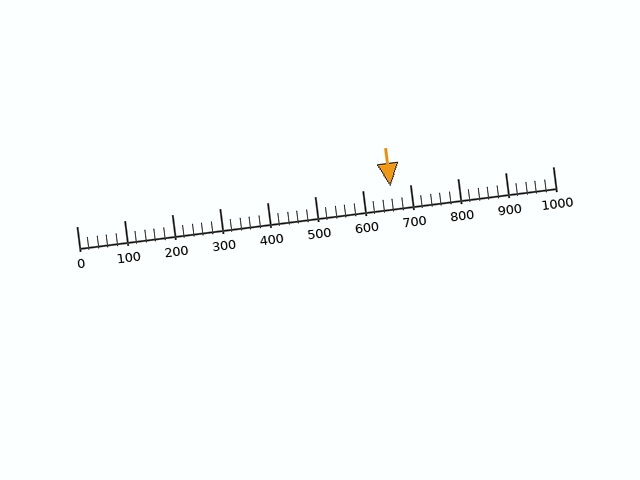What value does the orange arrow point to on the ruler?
The orange arrow points to approximately 660.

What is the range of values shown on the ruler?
The ruler shows values from 0 to 1000.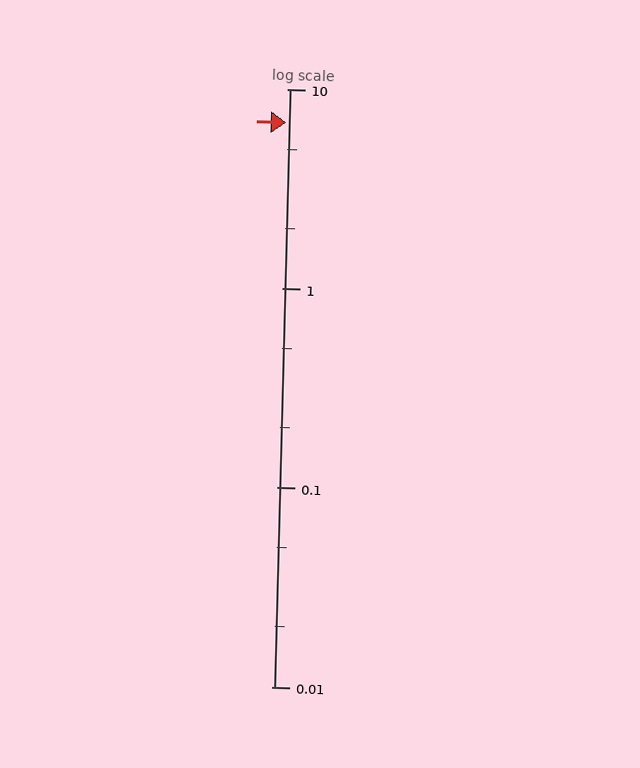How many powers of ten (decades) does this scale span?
The scale spans 3 decades, from 0.01 to 10.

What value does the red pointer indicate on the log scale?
The pointer indicates approximately 6.8.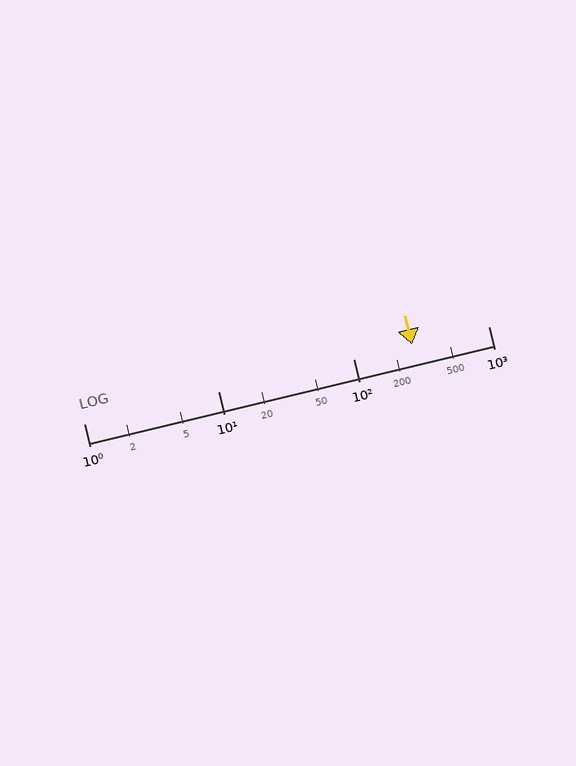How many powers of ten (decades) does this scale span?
The scale spans 3 decades, from 1 to 1000.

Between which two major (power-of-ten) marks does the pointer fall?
The pointer is between 100 and 1000.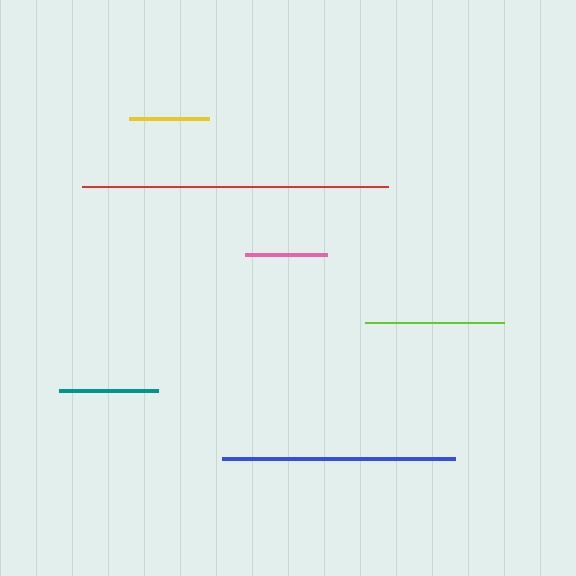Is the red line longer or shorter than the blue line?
The red line is longer than the blue line.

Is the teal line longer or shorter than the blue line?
The blue line is longer than the teal line.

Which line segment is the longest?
The red line is the longest at approximately 306 pixels.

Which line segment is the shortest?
The yellow line is the shortest at approximately 80 pixels.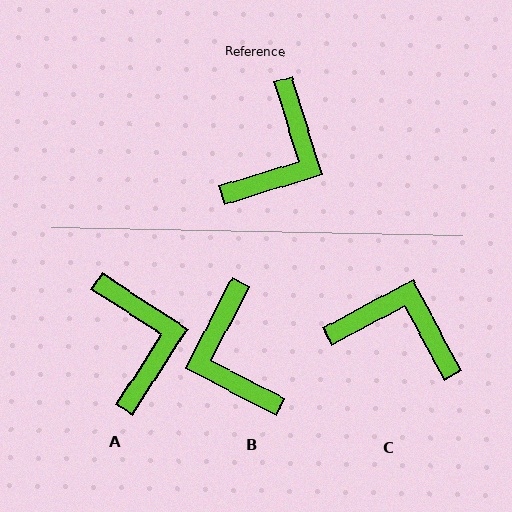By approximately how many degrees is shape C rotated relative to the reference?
Approximately 101 degrees counter-clockwise.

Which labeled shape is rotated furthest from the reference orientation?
B, about 134 degrees away.